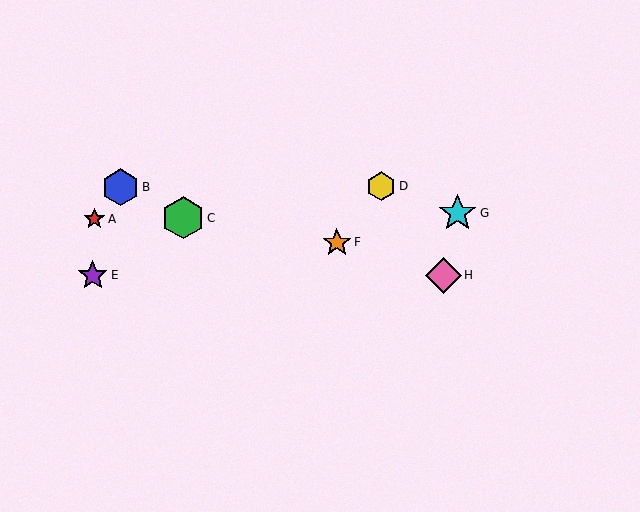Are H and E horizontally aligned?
Yes, both are at y≈275.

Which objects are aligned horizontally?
Objects E, H are aligned horizontally.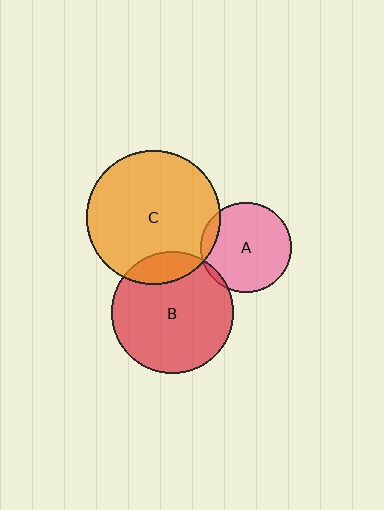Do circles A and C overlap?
Yes.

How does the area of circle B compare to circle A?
Approximately 1.8 times.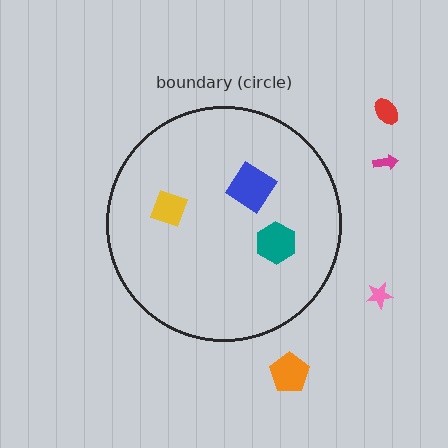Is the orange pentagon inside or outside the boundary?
Outside.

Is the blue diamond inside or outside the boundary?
Inside.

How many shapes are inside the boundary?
3 inside, 4 outside.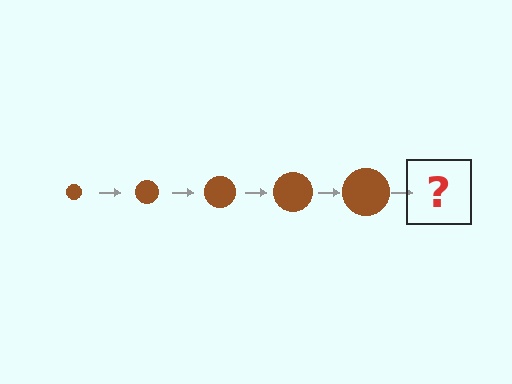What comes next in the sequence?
The next element should be a brown circle, larger than the previous one.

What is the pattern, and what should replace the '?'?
The pattern is that the circle gets progressively larger each step. The '?' should be a brown circle, larger than the previous one.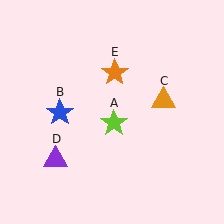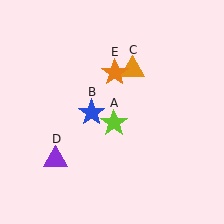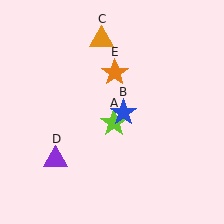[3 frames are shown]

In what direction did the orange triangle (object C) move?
The orange triangle (object C) moved up and to the left.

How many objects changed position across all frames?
2 objects changed position: blue star (object B), orange triangle (object C).